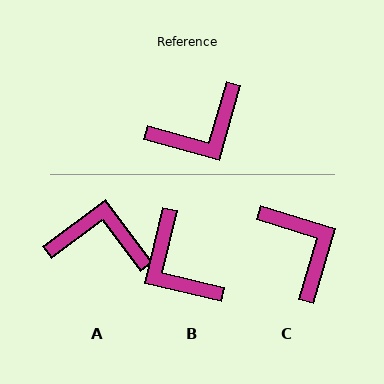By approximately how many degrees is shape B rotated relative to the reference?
Approximately 88 degrees clockwise.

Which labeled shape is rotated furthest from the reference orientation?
A, about 142 degrees away.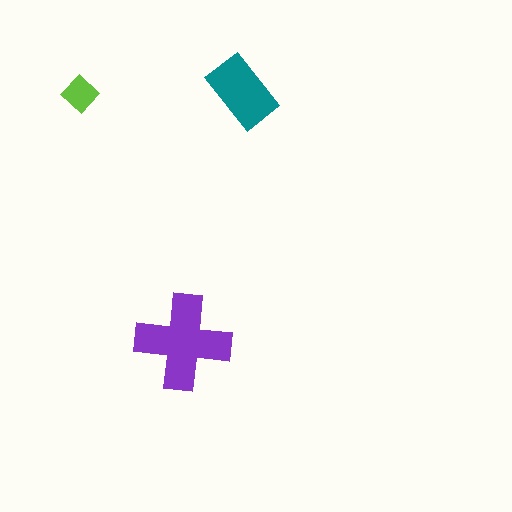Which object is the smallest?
The lime diamond.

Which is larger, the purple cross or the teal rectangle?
The purple cross.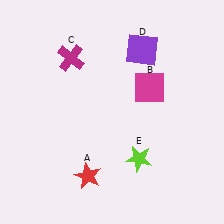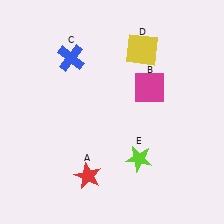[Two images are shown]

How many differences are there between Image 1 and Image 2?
There are 2 differences between the two images.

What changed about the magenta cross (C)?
In Image 1, C is magenta. In Image 2, it changed to blue.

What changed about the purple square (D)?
In Image 1, D is purple. In Image 2, it changed to yellow.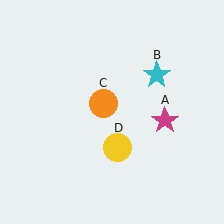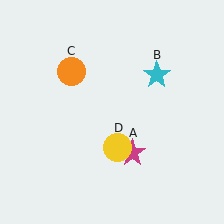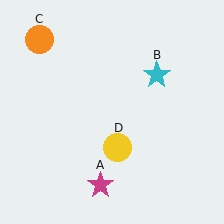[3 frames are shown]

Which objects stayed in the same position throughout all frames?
Cyan star (object B) and yellow circle (object D) remained stationary.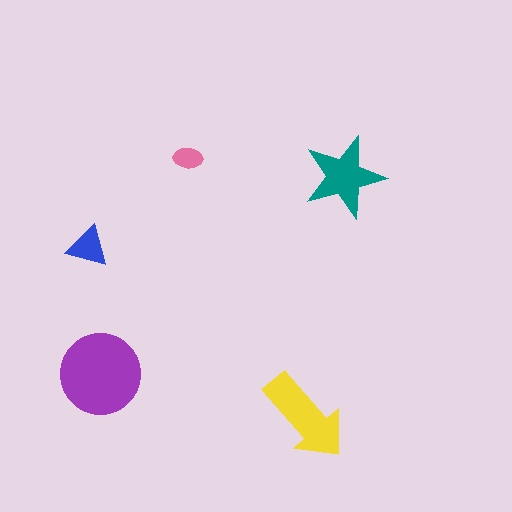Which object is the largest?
The purple circle.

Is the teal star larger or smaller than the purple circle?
Smaller.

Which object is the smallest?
The pink ellipse.